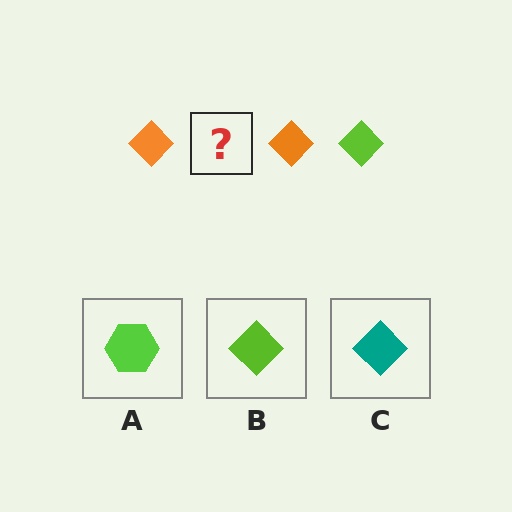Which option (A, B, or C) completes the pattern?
B.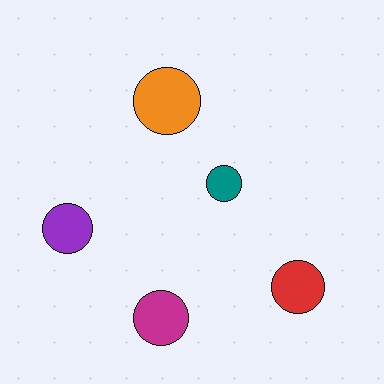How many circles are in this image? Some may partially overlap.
There are 5 circles.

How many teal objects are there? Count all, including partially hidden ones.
There is 1 teal object.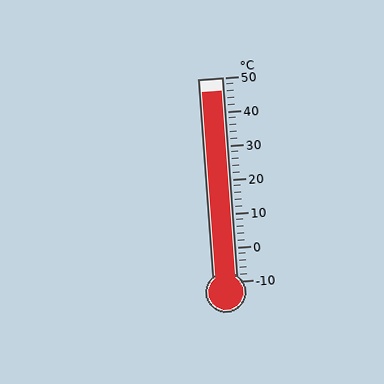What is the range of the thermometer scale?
The thermometer scale ranges from -10°C to 50°C.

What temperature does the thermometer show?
The thermometer shows approximately 46°C.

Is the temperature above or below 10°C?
The temperature is above 10°C.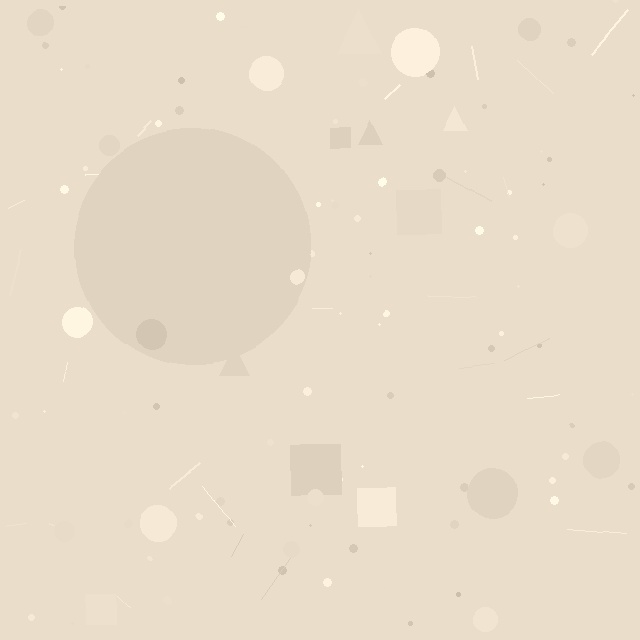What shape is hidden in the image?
A circle is hidden in the image.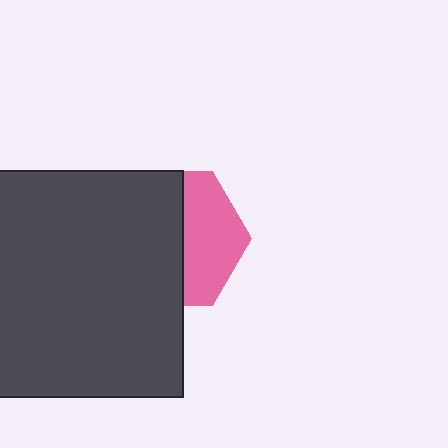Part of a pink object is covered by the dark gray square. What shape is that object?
It is a hexagon.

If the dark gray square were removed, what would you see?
You would see the complete pink hexagon.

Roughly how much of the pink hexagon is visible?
A small part of it is visible (roughly 42%).